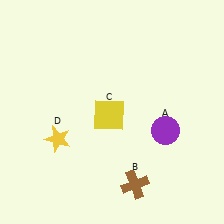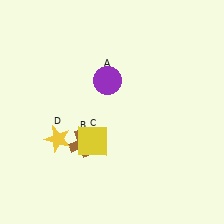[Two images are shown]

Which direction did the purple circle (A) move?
The purple circle (A) moved left.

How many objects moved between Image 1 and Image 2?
3 objects moved between the two images.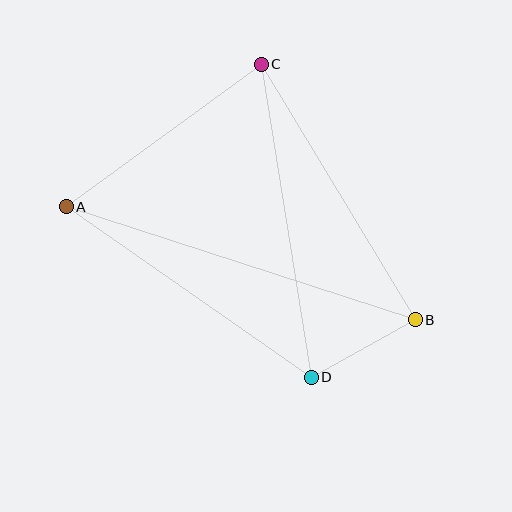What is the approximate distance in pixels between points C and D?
The distance between C and D is approximately 317 pixels.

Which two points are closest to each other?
Points B and D are closest to each other.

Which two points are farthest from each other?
Points A and B are farthest from each other.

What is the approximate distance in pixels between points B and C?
The distance between B and C is approximately 298 pixels.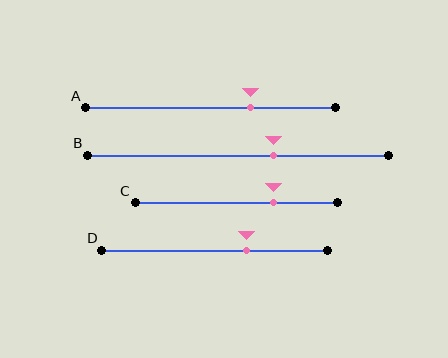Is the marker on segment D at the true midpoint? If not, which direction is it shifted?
No, the marker on segment D is shifted to the right by about 14% of the segment length.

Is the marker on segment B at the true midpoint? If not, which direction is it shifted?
No, the marker on segment B is shifted to the right by about 12% of the segment length.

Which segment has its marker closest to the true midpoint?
Segment B has its marker closest to the true midpoint.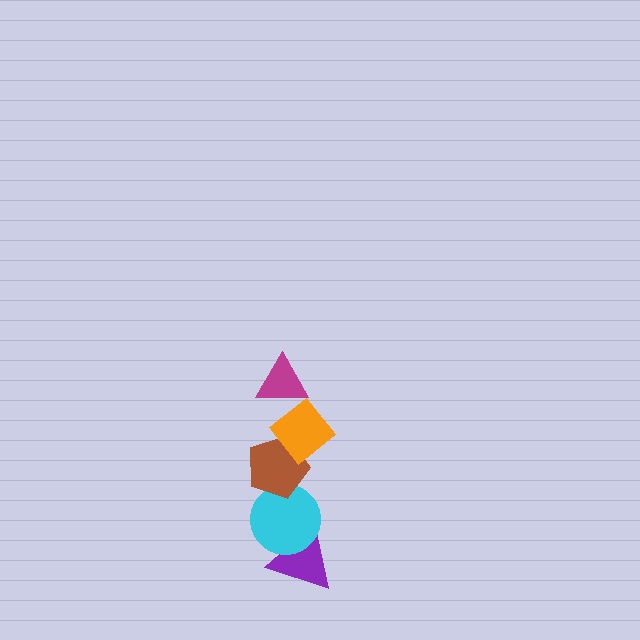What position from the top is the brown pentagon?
The brown pentagon is 3rd from the top.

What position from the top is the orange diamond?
The orange diamond is 2nd from the top.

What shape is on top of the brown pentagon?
The orange diamond is on top of the brown pentagon.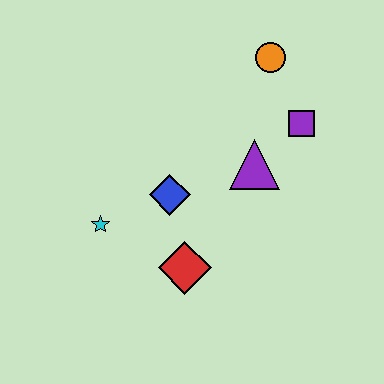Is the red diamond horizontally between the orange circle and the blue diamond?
Yes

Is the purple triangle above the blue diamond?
Yes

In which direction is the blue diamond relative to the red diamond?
The blue diamond is above the red diamond.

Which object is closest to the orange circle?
The purple square is closest to the orange circle.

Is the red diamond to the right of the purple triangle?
No